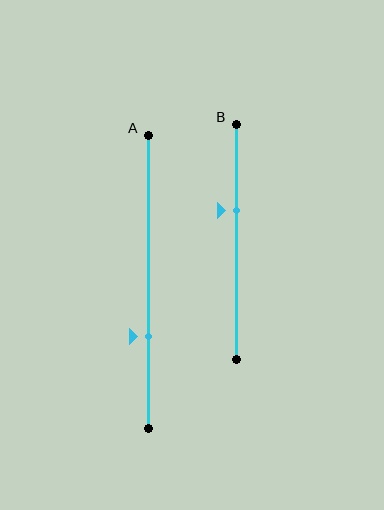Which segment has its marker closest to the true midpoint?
Segment B has its marker closest to the true midpoint.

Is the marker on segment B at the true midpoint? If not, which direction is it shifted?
No, the marker on segment B is shifted upward by about 13% of the segment length.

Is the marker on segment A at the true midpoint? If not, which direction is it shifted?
No, the marker on segment A is shifted downward by about 19% of the segment length.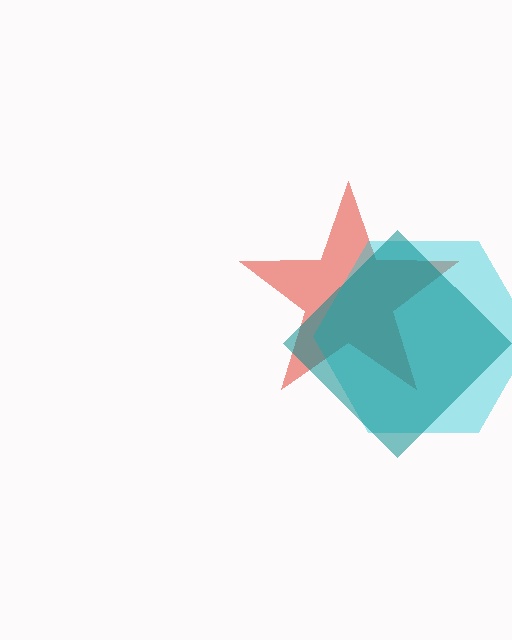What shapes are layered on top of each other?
The layered shapes are: a red star, a cyan hexagon, a teal diamond.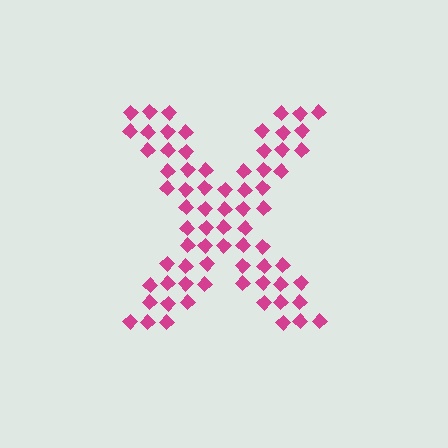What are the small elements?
The small elements are diamonds.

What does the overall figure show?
The overall figure shows the letter X.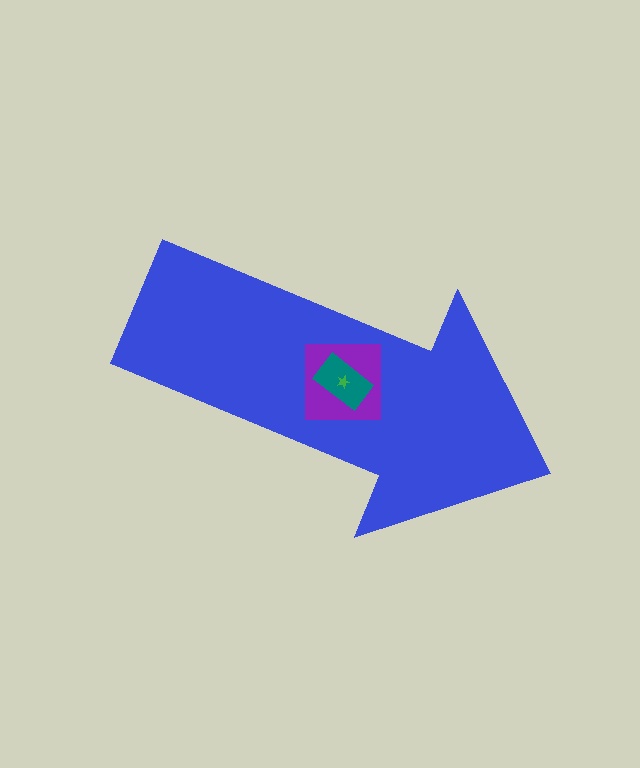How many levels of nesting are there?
4.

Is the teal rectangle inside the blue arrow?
Yes.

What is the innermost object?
The green star.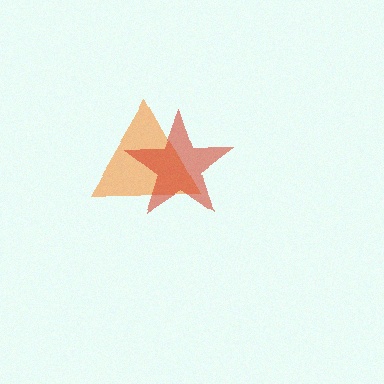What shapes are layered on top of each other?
The layered shapes are: an orange triangle, a red star.